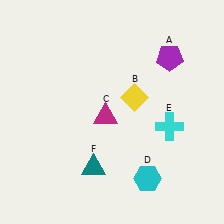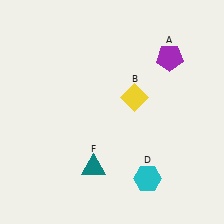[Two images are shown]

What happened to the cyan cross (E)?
The cyan cross (E) was removed in Image 2. It was in the bottom-right area of Image 1.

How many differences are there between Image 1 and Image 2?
There are 2 differences between the two images.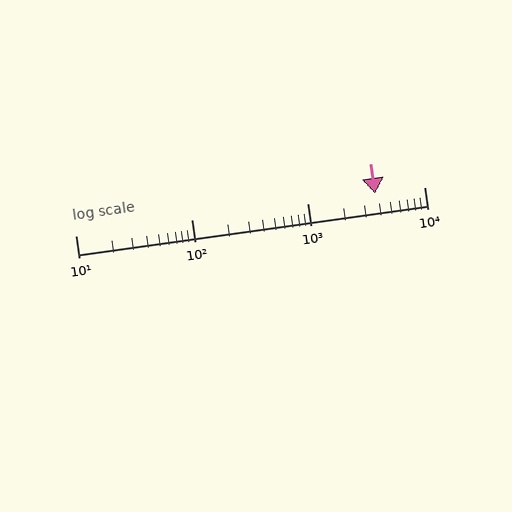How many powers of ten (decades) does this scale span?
The scale spans 3 decades, from 10 to 10000.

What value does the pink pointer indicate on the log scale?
The pointer indicates approximately 3800.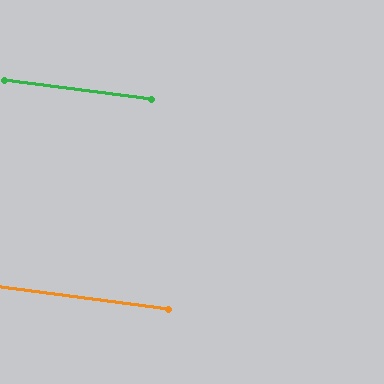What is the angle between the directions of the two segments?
Approximately 0 degrees.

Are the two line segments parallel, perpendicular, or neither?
Parallel — their directions differ by only 0.4°.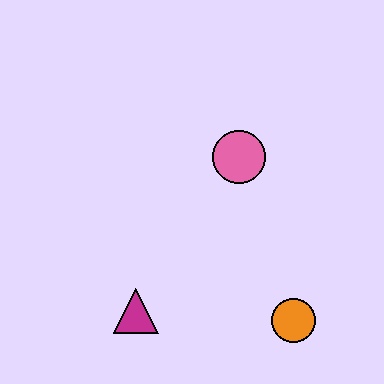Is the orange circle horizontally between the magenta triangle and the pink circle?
No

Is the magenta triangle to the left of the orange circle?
Yes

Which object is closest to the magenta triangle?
The orange circle is closest to the magenta triangle.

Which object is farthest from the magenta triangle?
The pink circle is farthest from the magenta triangle.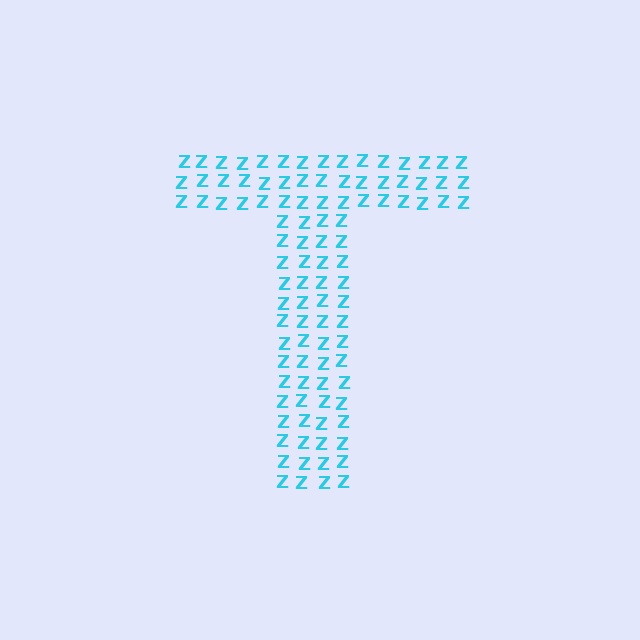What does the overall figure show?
The overall figure shows the letter T.